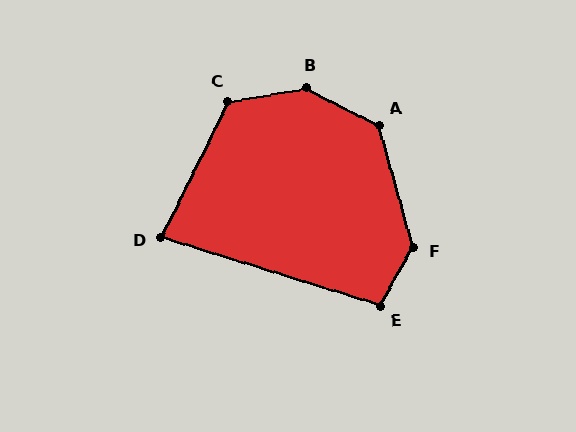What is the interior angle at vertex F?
Approximately 136 degrees (obtuse).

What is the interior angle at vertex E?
Approximately 102 degrees (obtuse).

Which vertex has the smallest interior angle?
D, at approximately 81 degrees.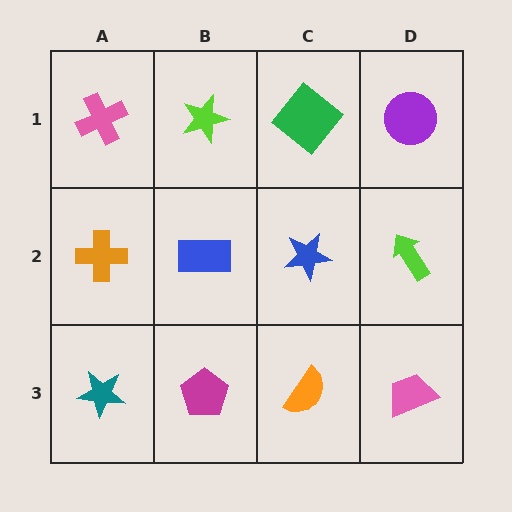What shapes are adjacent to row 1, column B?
A blue rectangle (row 2, column B), a pink cross (row 1, column A), a green diamond (row 1, column C).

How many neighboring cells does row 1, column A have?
2.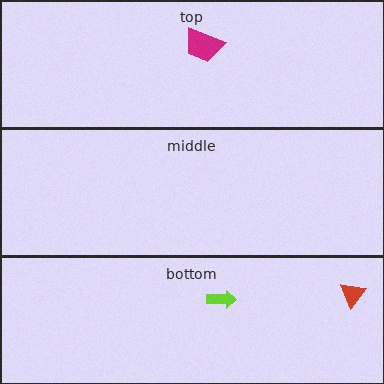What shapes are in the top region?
The magenta trapezoid.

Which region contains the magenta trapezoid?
The top region.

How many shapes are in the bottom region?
2.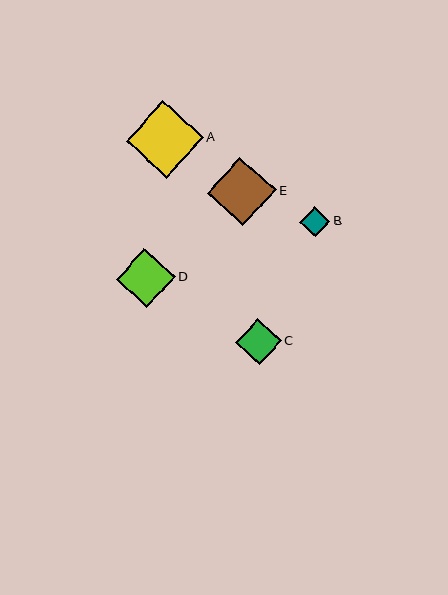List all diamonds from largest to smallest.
From largest to smallest: A, E, D, C, B.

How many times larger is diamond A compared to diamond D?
Diamond A is approximately 1.3 times the size of diamond D.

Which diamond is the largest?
Diamond A is the largest with a size of approximately 77 pixels.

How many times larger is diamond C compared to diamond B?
Diamond C is approximately 1.5 times the size of diamond B.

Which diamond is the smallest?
Diamond B is the smallest with a size of approximately 31 pixels.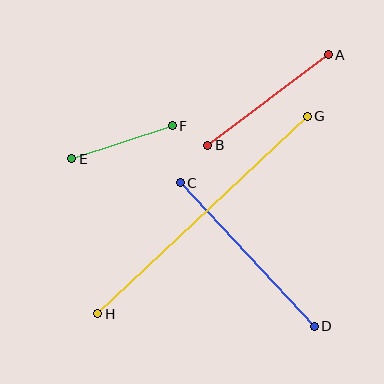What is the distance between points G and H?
The distance is approximately 288 pixels.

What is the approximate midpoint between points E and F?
The midpoint is at approximately (122, 142) pixels.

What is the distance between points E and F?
The distance is approximately 106 pixels.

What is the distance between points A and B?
The distance is approximately 151 pixels.